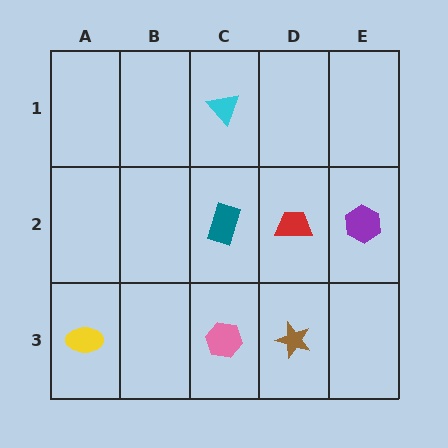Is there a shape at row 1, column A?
No, that cell is empty.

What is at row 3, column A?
A yellow ellipse.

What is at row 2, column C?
A teal rectangle.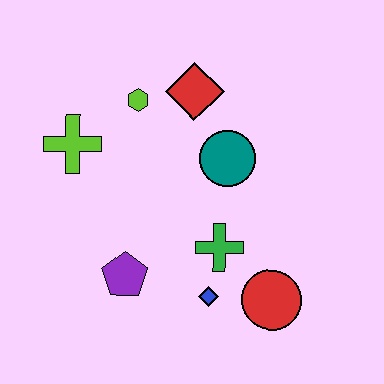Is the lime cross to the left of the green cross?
Yes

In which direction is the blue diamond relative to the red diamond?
The blue diamond is below the red diamond.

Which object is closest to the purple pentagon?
The blue diamond is closest to the purple pentagon.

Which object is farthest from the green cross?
The lime cross is farthest from the green cross.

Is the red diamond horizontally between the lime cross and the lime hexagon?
No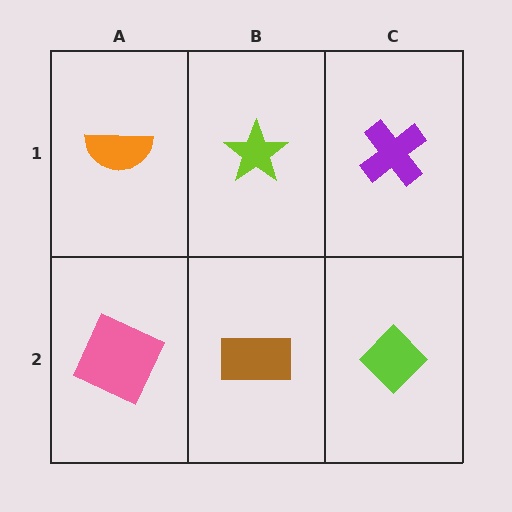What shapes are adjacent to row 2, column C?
A purple cross (row 1, column C), a brown rectangle (row 2, column B).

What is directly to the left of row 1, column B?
An orange semicircle.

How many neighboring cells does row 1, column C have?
2.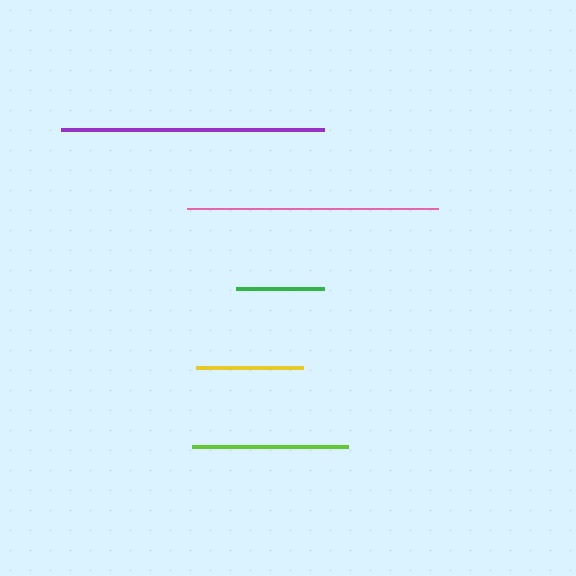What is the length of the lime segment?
The lime segment is approximately 156 pixels long.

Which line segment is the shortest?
The green line is the shortest at approximately 88 pixels.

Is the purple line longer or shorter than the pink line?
The purple line is longer than the pink line.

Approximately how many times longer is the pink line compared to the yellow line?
The pink line is approximately 2.3 times the length of the yellow line.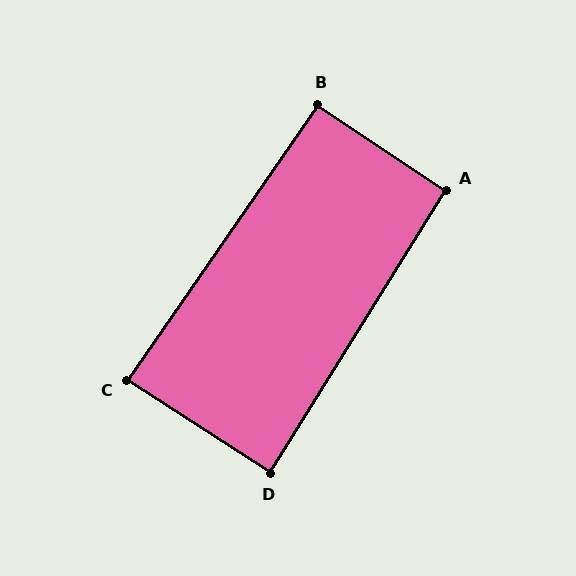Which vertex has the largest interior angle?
A, at approximately 92 degrees.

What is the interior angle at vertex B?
Approximately 91 degrees (approximately right).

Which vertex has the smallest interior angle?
C, at approximately 88 degrees.